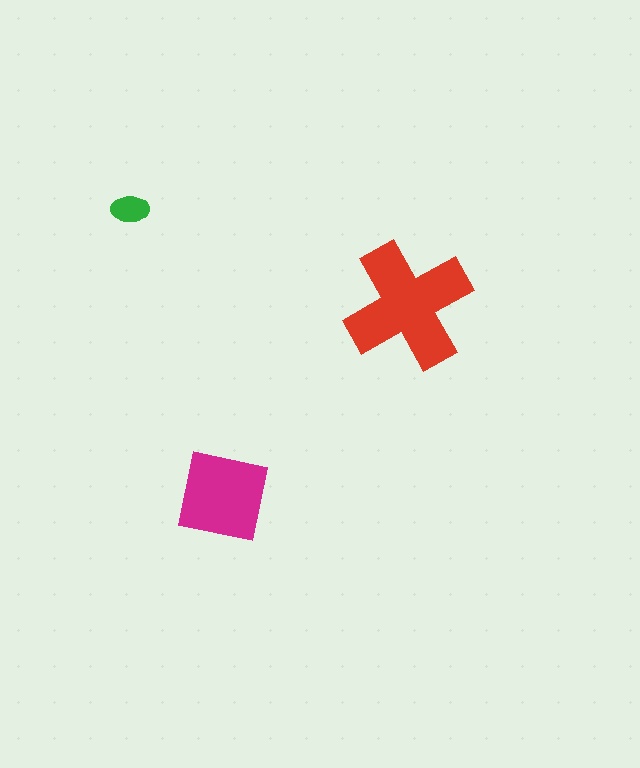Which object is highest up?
The green ellipse is topmost.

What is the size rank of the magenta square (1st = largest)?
2nd.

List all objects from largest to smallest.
The red cross, the magenta square, the green ellipse.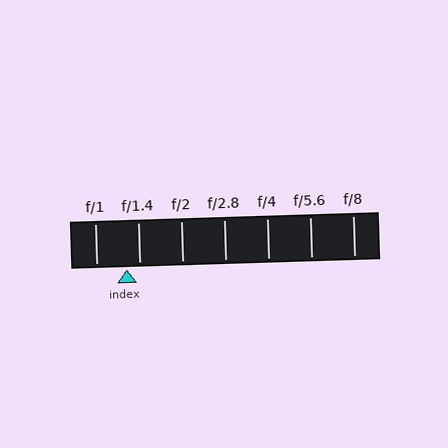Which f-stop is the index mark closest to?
The index mark is closest to f/1.4.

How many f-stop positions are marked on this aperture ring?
There are 7 f-stop positions marked.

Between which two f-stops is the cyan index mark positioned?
The index mark is between f/1 and f/1.4.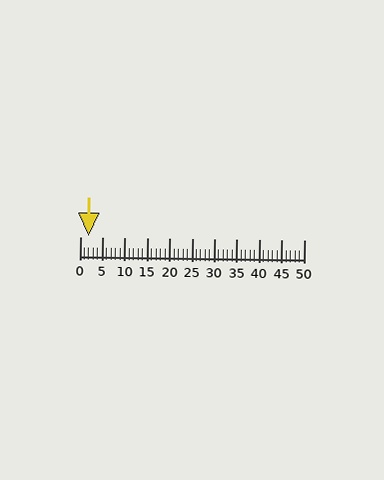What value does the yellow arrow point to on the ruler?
The yellow arrow points to approximately 2.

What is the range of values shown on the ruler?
The ruler shows values from 0 to 50.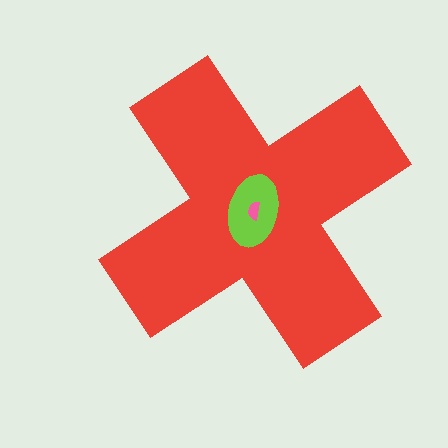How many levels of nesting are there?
3.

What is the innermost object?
The pink semicircle.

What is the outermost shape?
The red cross.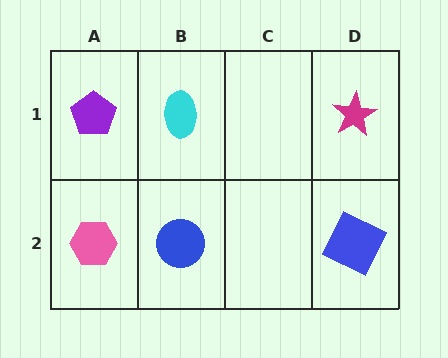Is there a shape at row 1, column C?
No, that cell is empty.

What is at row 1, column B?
A cyan ellipse.